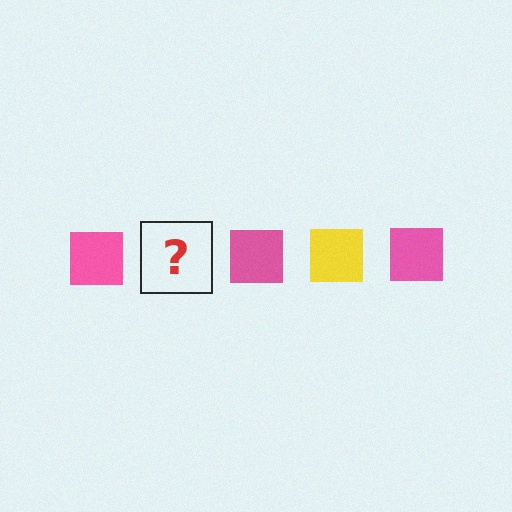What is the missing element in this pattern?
The missing element is a yellow square.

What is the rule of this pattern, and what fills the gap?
The rule is that the pattern cycles through pink, yellow squares. The gap should be filled with a yellow square.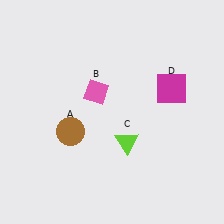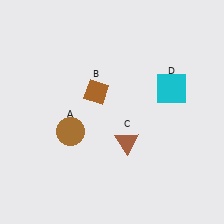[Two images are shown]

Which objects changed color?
B changed from pink to brown. C changed from lime to brown. D changed from magenta to cyan.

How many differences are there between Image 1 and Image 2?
There are 3 differences between the two images.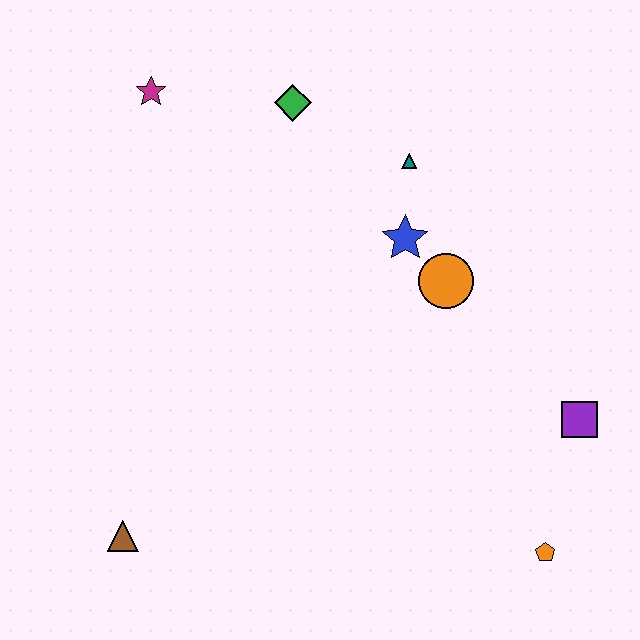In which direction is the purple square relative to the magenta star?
The purple square is to the right of the magenta star.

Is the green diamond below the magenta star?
Yes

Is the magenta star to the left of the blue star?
Yes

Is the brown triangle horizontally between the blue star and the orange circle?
No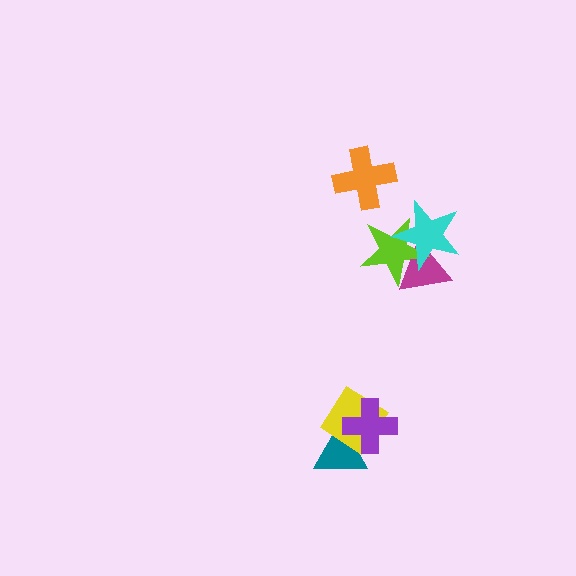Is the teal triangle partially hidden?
Yes, it is partially covered by another shape.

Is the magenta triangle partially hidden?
Yes, it is partially covered by another shape.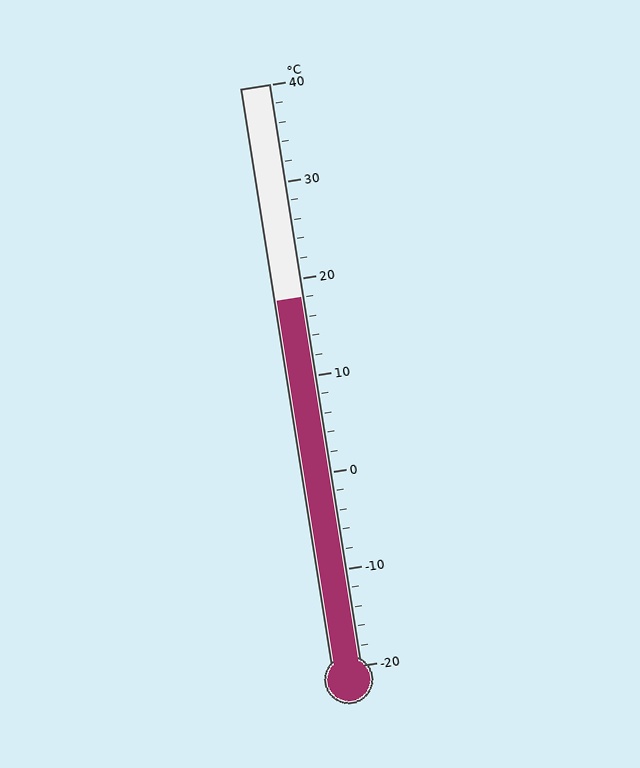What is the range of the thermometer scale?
The thermometer scale ranges from -20°C to 40°C.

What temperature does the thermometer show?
The thermometer shows approximately 18°C.